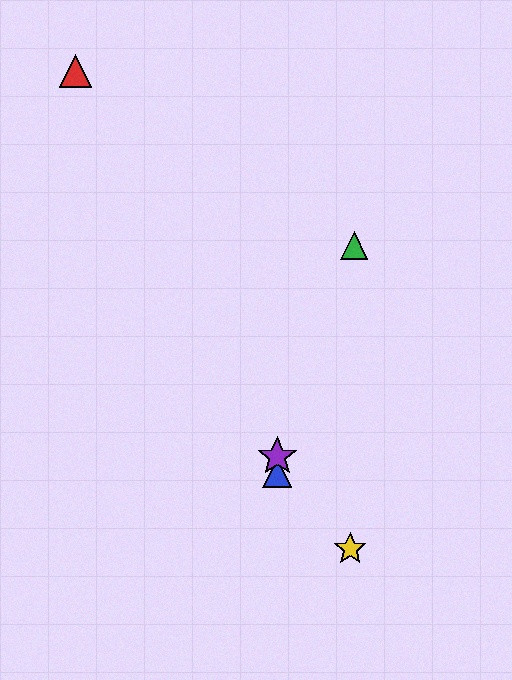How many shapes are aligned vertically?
2 shapes (the blue triangle, the purple star) are aligned vertically.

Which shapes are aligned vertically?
The blue triangle, the purple star are aligned vertically.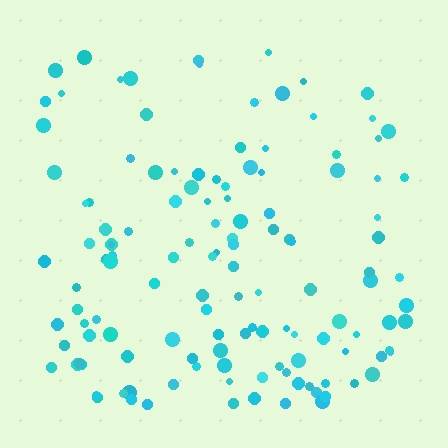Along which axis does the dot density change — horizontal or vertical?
Vertical.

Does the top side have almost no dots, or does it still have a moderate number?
Still a moderate number, just noticeably fewer than the bottom.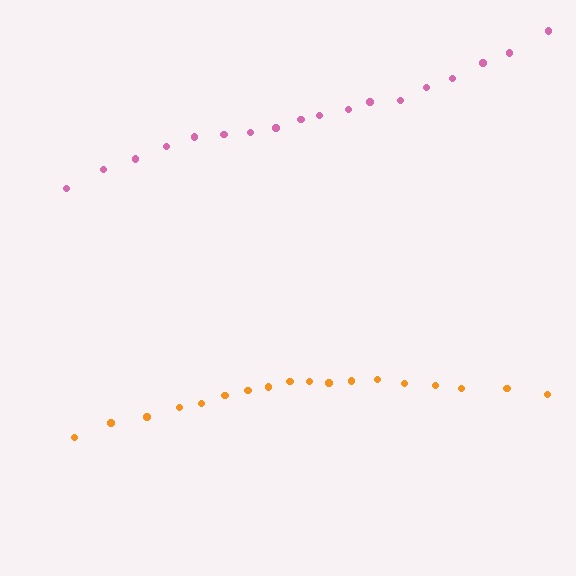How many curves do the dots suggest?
There are 2 distinct paths.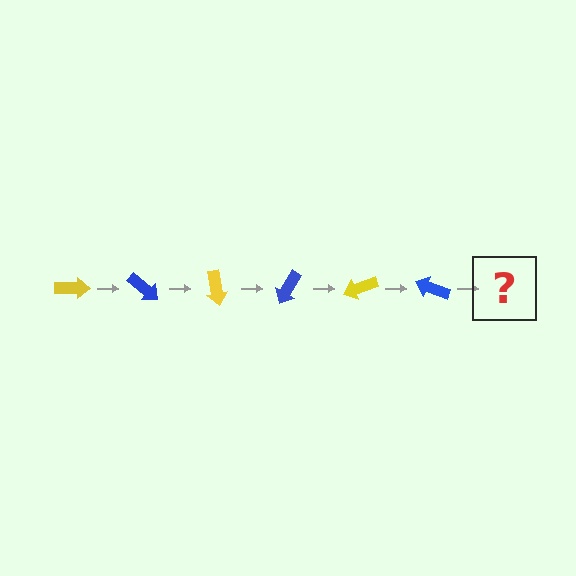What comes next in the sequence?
The next element should be a yellow arrow, rotated 240 degrees from the start.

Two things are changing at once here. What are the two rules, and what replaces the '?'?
The two rules are that it rotates 40 degrees each step and the color cycles through yellow and blue. The '?' should be a yellow arrow, rotated 240 degrees from the start.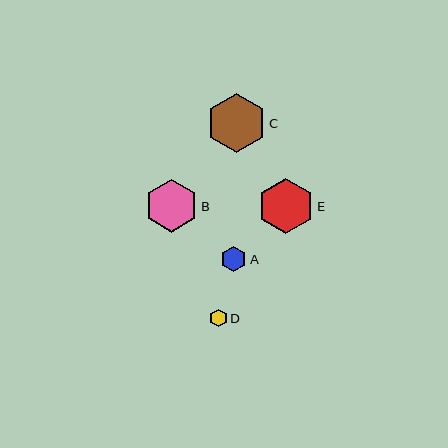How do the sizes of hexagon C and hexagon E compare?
Hexagon C and hexagon E are approximately the same size.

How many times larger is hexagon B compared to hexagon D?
Hexagon B is approximately 3.0 times the size of hexagon D.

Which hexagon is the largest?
Hexagon C is the largest with a size of approximately 59 pixels.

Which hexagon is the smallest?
Hexagon D is the smallest with a size of approximately 18 pixels.